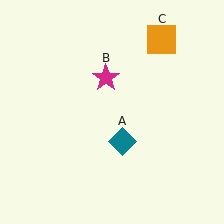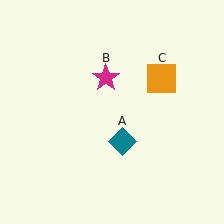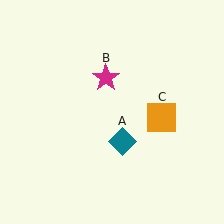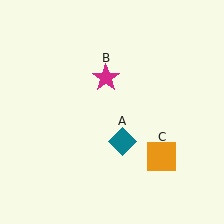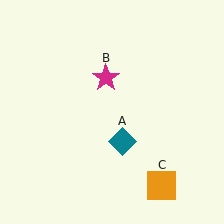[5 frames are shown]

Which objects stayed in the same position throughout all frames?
Teal diamond (object A) and magenta star (object B) remained stationary.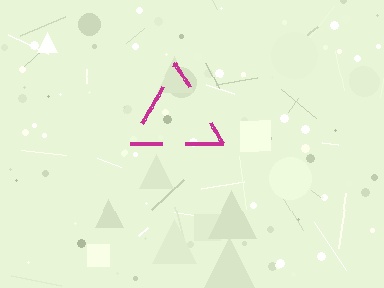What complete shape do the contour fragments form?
The contour fragments form a triangle.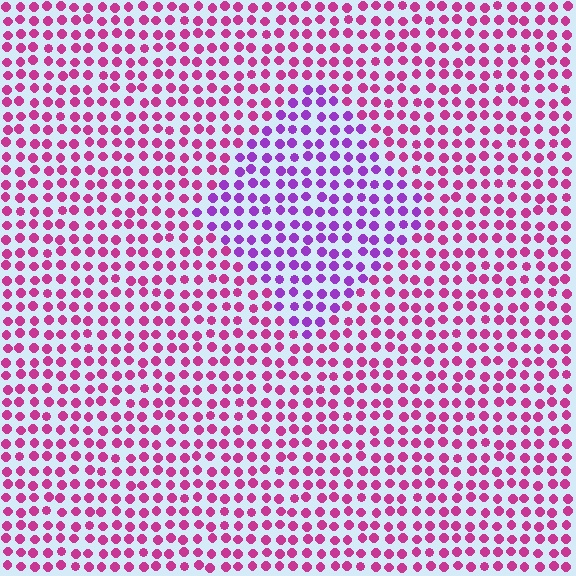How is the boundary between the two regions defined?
The boundary is defined purely by a slight shift in hue (about 40 degrees). Spacing, size, and orientation are identical on both sides.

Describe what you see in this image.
The image is filled with small magenta elements in a uniform arrangement. A diamond-shaped region is visible where the elements are tinted to a slightly different hue, forming a subtle color boundary.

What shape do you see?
I see a diamond.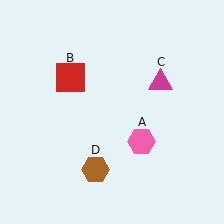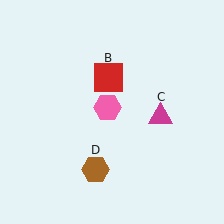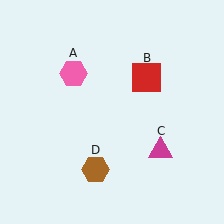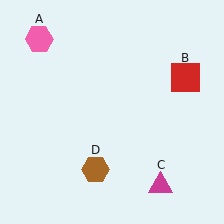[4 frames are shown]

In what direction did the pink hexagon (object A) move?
The pink hexagon (object A) moved up and to the left.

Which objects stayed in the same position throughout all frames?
Brown hexagon (object D) remained stationary.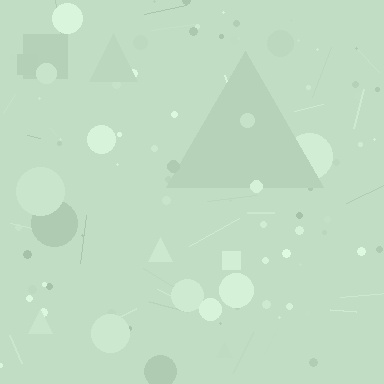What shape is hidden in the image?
A triangle is hidden in the image.